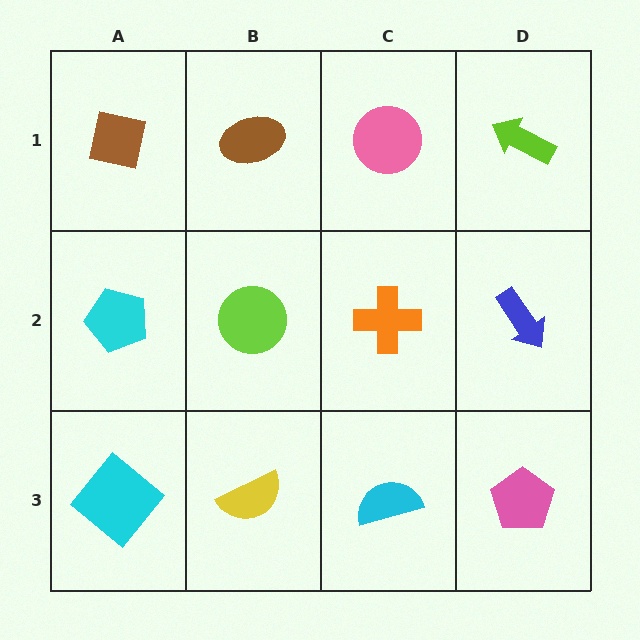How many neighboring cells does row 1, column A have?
2.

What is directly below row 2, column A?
A cyan diamond.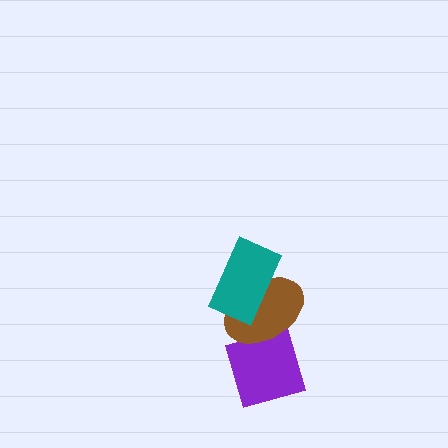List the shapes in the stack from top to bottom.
From top to bottom: the teal rectangle, the brown ellipse, the purple diamond.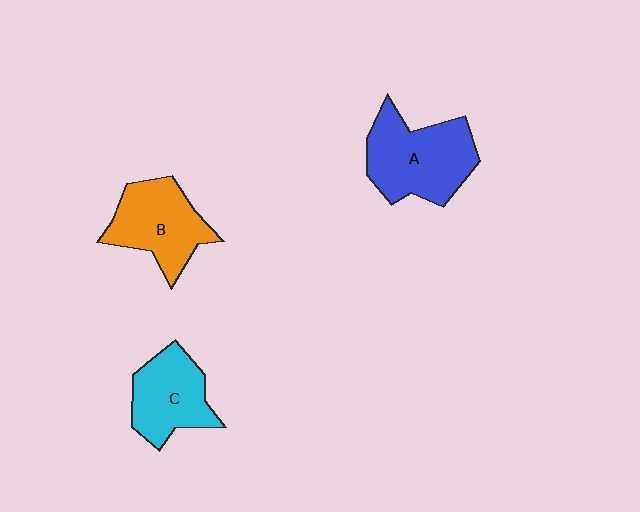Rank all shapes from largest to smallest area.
From largest to smallest: A (blue), B (orange), C (cyan).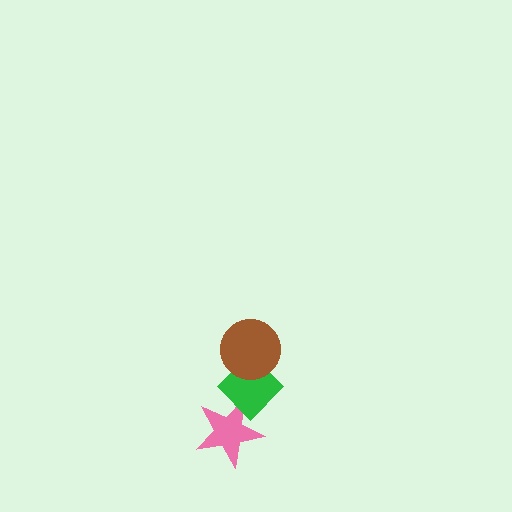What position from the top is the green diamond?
The green diamond is 2nd from the top.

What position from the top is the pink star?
The pink star is 3rd from the top.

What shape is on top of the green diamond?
The brown circle is on top of the green diamond.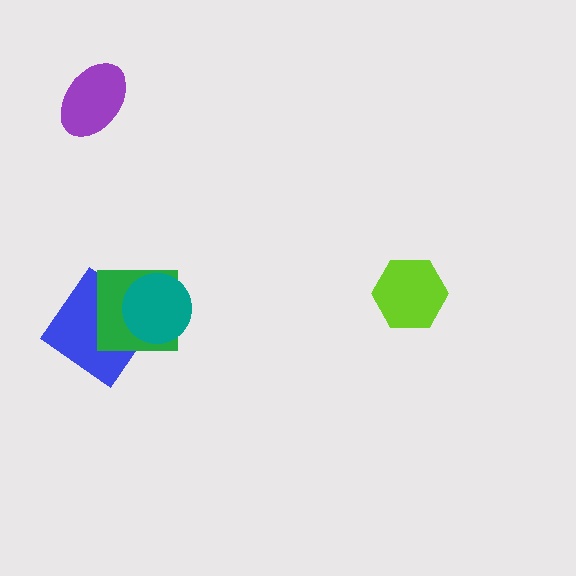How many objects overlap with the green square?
2 objects overlap with the green square.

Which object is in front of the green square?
The teal circle is in front of the green square.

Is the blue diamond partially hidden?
Yes, it is partially covered by another shape.